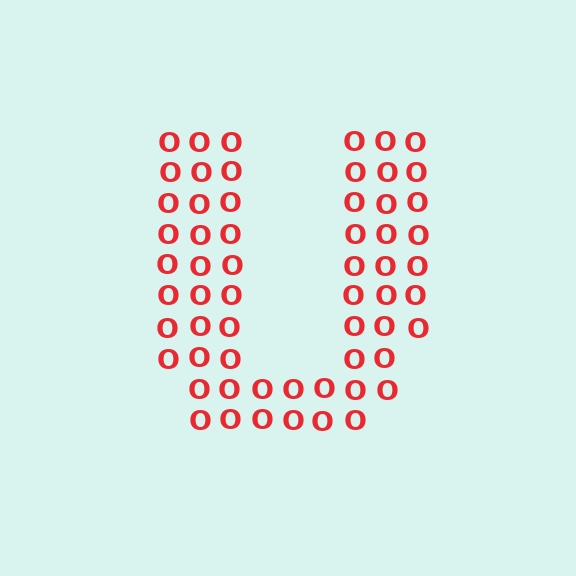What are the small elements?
The small elements are letter O's.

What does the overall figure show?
The overall figure shows the letter U.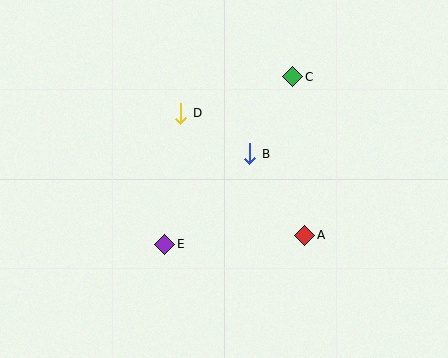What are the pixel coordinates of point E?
Point E is at (165, 244).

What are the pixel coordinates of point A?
Point A is at (305, 235).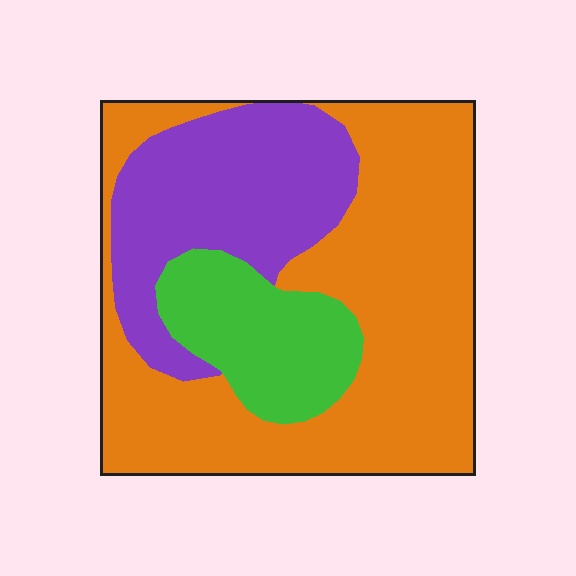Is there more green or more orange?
Orange.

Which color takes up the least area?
Green, at roughly 15%.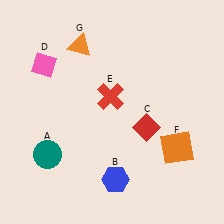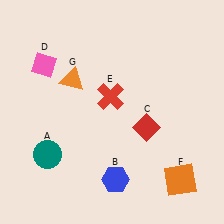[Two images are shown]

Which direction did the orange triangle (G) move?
The orange triangle (G) moved down.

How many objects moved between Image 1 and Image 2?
2 objects moved between the two images.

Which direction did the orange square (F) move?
The orange square (F) moved down.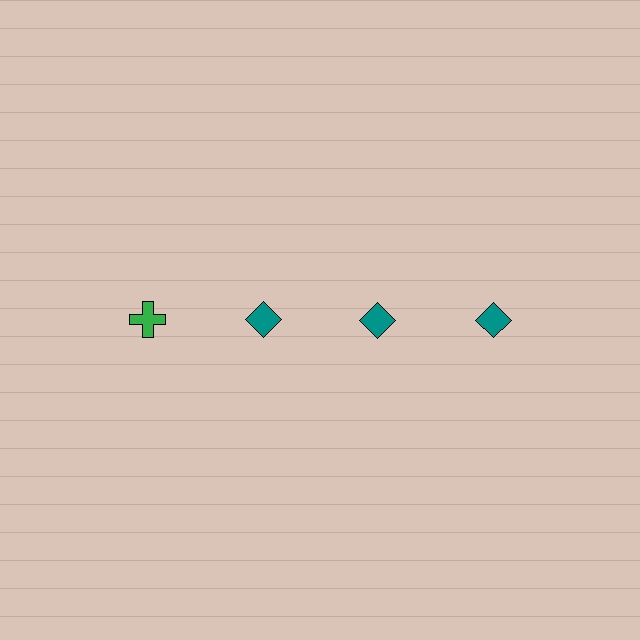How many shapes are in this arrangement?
There are 4 shapes arranged in a grid pattern.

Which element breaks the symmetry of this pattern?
The green cross in the top row, leftmost column breaks the symmetry. All other shapes are teal diamonds.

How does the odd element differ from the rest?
It differs in both color (green instead of teal) and shape (cross instead of diamond).